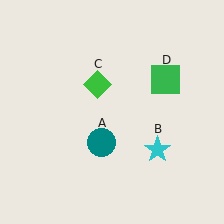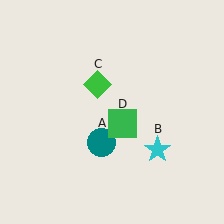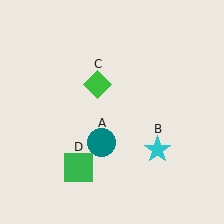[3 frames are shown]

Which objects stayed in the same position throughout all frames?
Teal circle (object A) and cyan star (object B) and green diamond (object C) remained stationary.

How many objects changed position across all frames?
1 object changed position: green square (object D).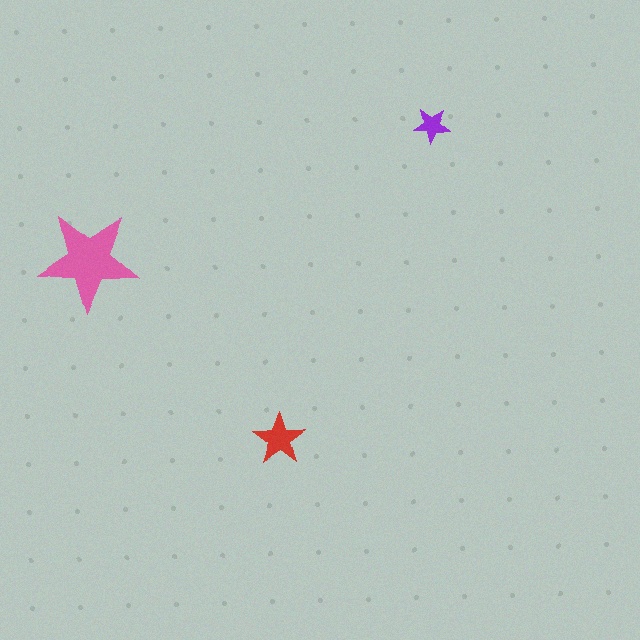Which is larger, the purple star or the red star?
The red one.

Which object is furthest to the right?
The purple star is rightmost.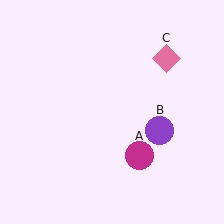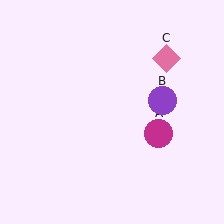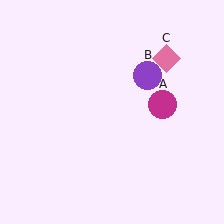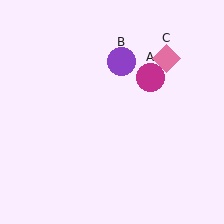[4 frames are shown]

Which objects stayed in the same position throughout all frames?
Pink diamond (object C) remained stationary.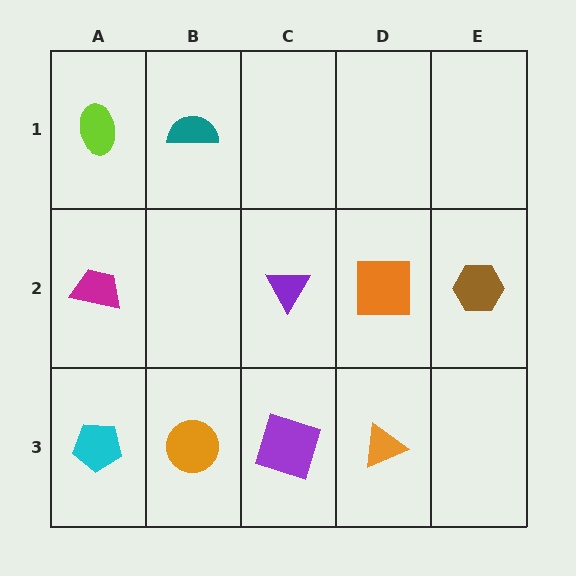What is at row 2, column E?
A brown hexagon.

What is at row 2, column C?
A purple triangle.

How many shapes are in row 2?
4 shapes.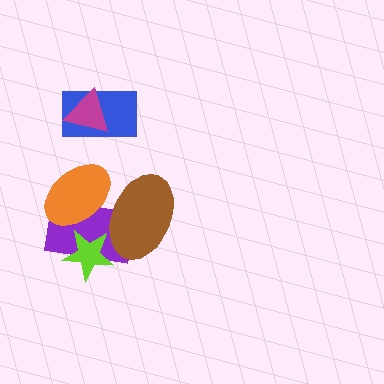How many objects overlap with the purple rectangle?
3 objects overlap with the purple rectangle.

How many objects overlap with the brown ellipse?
3 objects overlap with the brown ellipse.